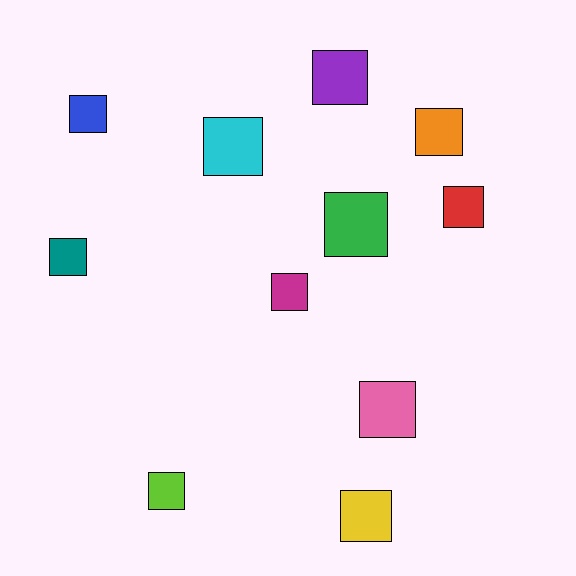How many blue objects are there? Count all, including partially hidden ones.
There is 1 blue object.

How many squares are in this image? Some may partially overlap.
There are 11 squares.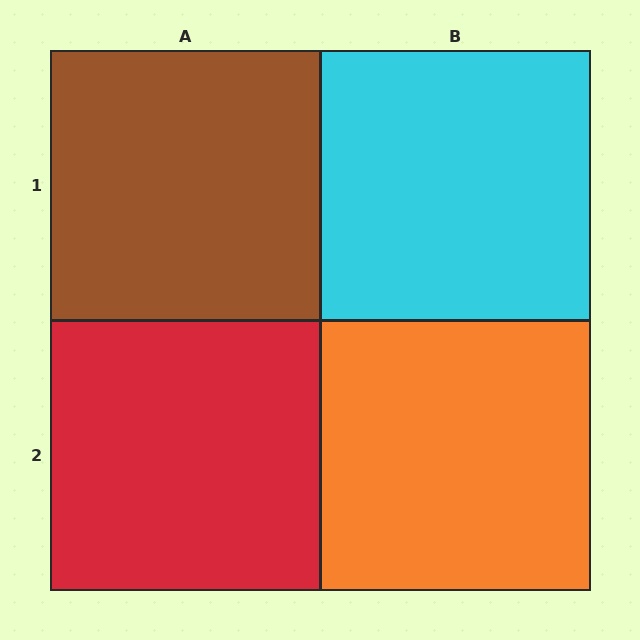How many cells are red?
1 cell is red.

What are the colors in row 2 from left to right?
Red, orange.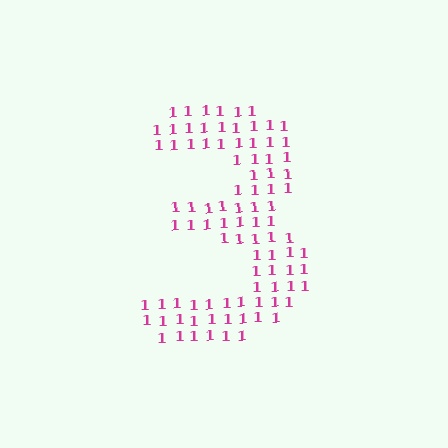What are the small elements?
The small elements are digit 1's.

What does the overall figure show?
The overall figure shows the digit 3.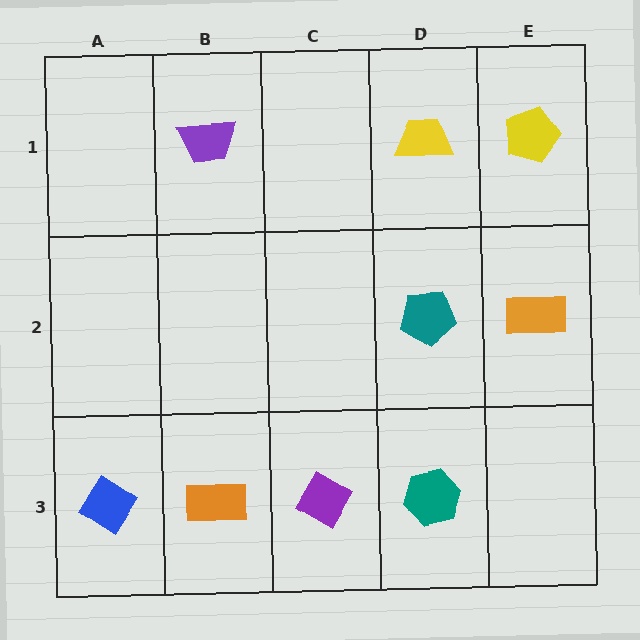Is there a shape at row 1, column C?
No, that cell is empty.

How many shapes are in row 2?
2 shapes.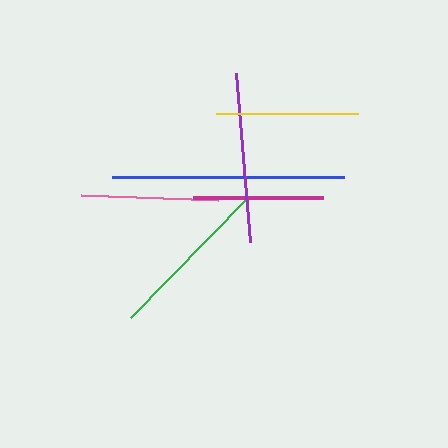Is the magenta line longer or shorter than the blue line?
The blue line is longer than the magenta line.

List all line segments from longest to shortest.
From longest to shortest: blue, purple, green, yellow, pink, magenta.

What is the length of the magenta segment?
The magenta segment is approximately 130 pixels long.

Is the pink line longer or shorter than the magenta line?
The pink line is longer than the magenta line.